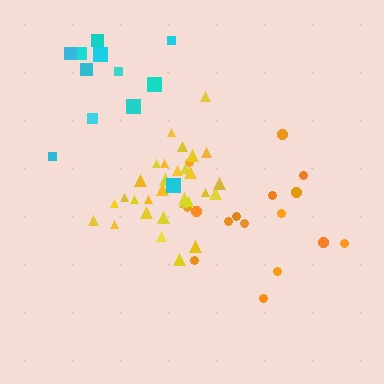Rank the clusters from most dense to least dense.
yellow, cyan, orange.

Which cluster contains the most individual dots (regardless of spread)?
Yellow (30).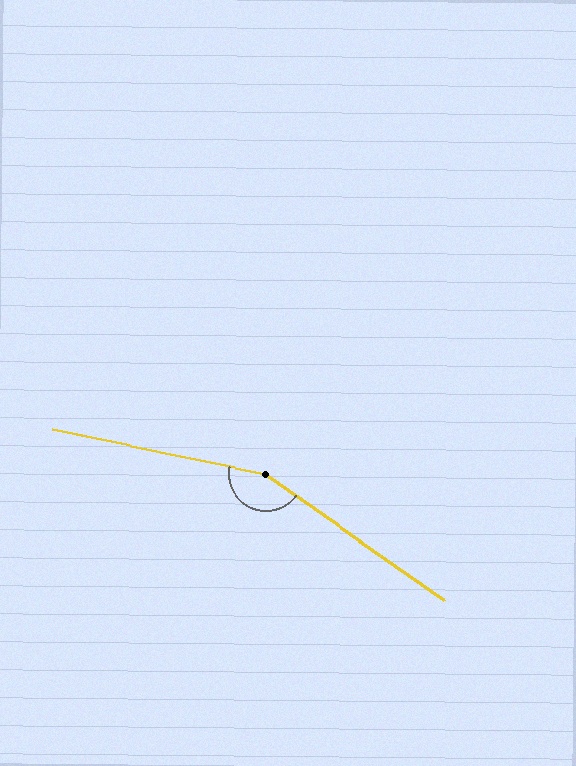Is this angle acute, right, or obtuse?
It is obtuse.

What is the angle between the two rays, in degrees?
Approximately 156 degrees.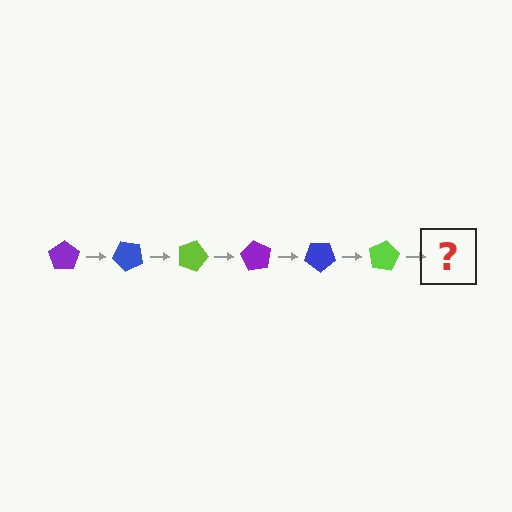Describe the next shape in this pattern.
It should be a purple pentagon, rotated 270 degrees from the start.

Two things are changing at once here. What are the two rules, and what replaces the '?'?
The two rules are that it rotates 45 degrees each step and the color cycles through purple, blue, and lime. The '?' should be a purple pentagon, rotated 270 degrees from the start.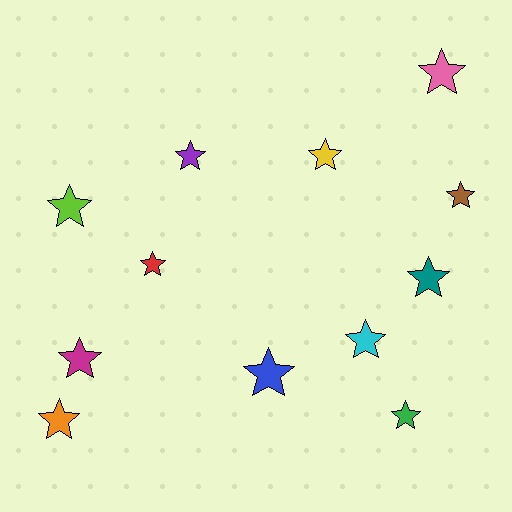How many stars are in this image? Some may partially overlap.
There are 12 stars.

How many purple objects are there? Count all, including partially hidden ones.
There is 1 purple object.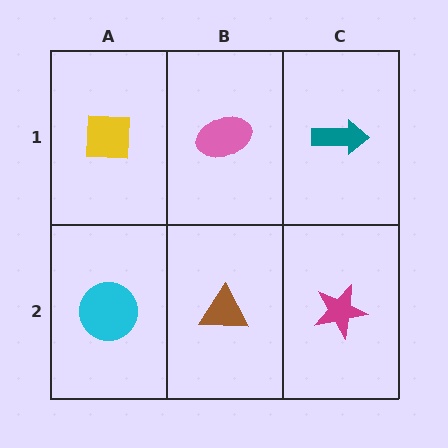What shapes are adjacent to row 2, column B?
A pink ellipse (row 1, column B), a cyan circle (row 2, column A), a magenta star (row 2, column C).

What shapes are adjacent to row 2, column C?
A teal arrow (row 1, column C), a brown triangle (row 2, column B).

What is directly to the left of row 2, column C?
A brown triangle.